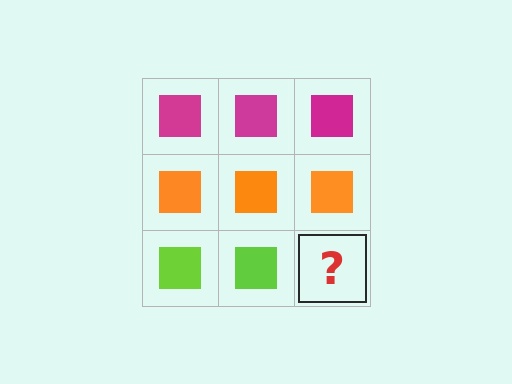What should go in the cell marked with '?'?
The missing cell should contain a lime square.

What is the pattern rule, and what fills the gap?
The rule is that each row has a consistent color. The gap should be filled with a lime square.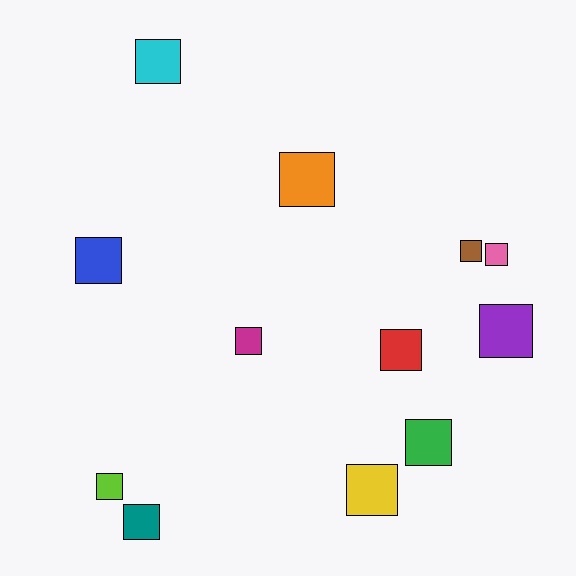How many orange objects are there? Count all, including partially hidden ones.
There is 1 orange object.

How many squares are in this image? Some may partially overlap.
There are 12 squares.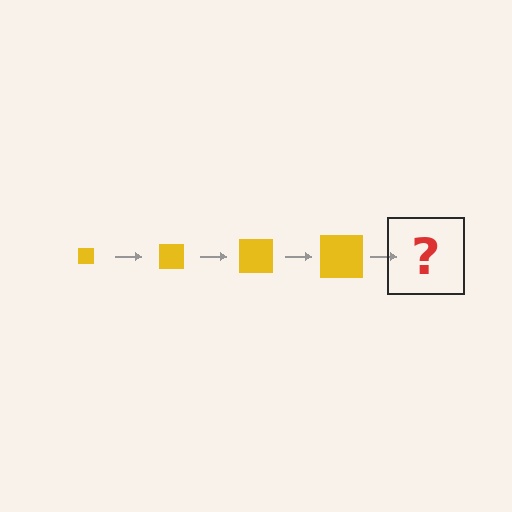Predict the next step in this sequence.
The next step is a yellow square, larger than the previous one.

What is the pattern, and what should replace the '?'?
The pattern is that the square gets progressively larger each step. The '?' should be a yellow square, larger than the previous one.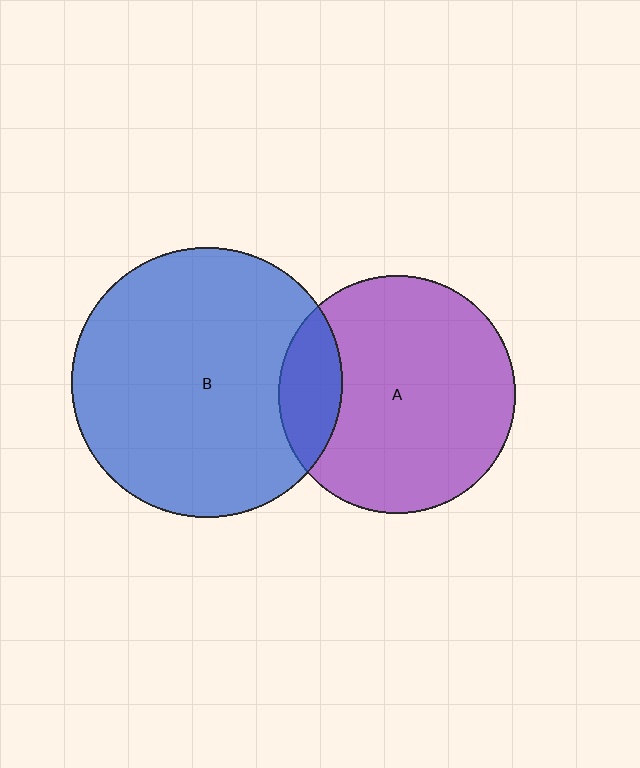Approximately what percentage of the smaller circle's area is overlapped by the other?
Approximately 15%.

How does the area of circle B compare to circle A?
Approximately 1.3 times.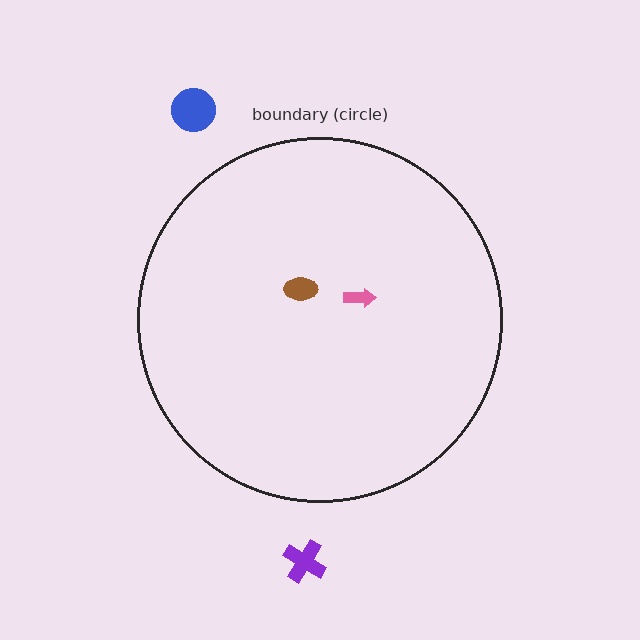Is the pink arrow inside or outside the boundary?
Inside.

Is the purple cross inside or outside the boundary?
Outside.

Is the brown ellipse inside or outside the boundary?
Inside.